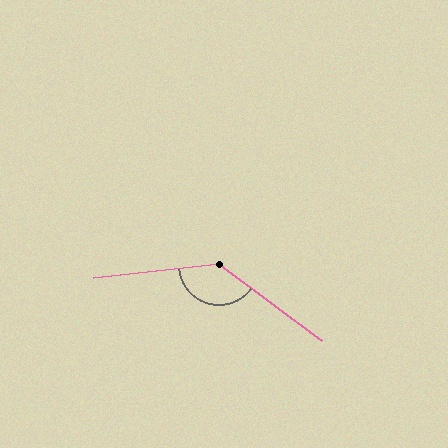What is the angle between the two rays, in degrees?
Approximately 137 degrees.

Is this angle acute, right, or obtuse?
It is obtuse.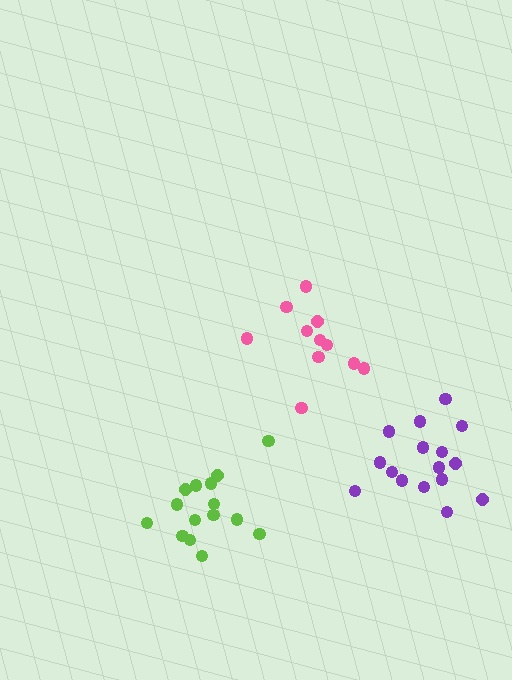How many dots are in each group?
Group 1: 15 dots, Group 2: 16 dots, Group 3: 11 dots (42 total).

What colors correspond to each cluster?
The clusters are colored: lime, purple, pink.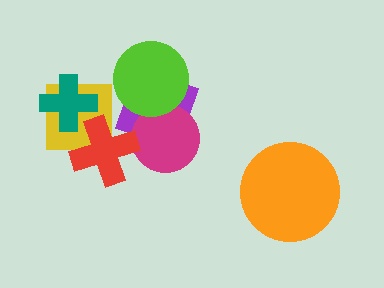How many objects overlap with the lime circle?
2 objects overlap with the lime circle.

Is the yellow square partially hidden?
Yes, it is partially covered by another shape.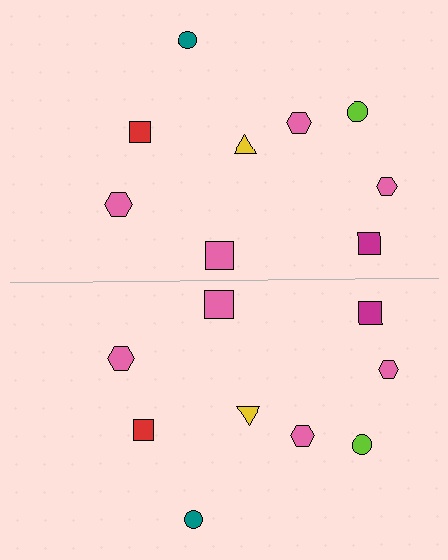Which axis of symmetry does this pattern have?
The pattern has a horizontal axis of symmetry running through the center of the image.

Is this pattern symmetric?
Yes, this pattern has bilateral (reflection) symmetry.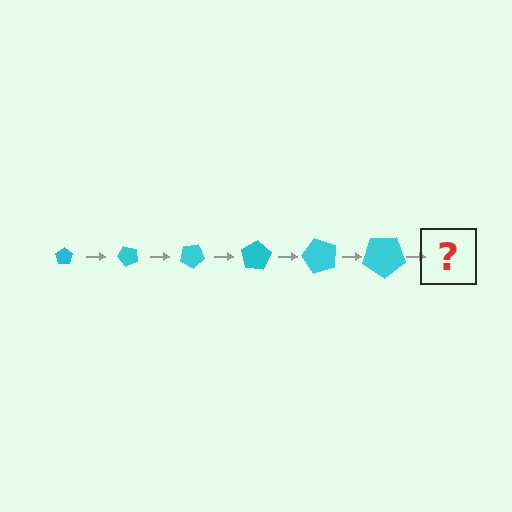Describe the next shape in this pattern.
It should be a pentagon, larger than the previous one and rotated 300 degrees from the start.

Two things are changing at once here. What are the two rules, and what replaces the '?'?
The two rules are that the pentagon grows larger each step and it rotates 50 degrees each step. The '?' should be a pentagon, larger than the previous one and rotated 300 degrees from the start.